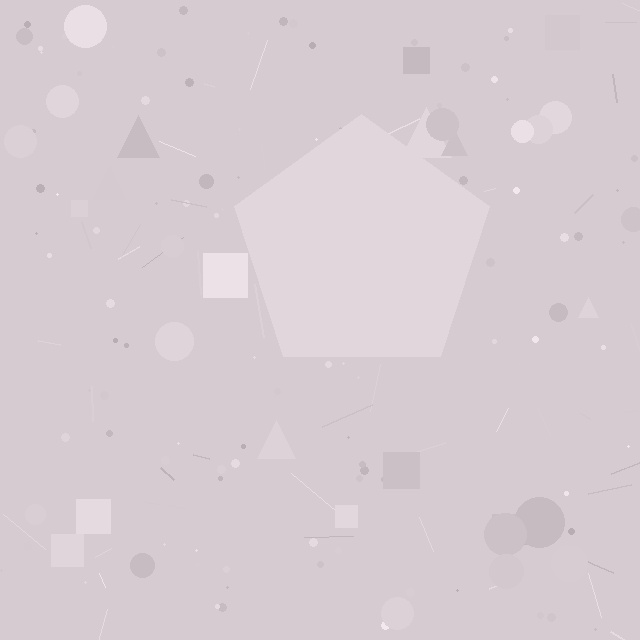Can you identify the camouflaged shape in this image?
The camouflaged shape is a pentagon.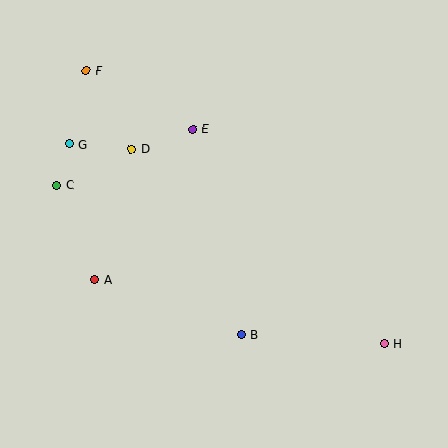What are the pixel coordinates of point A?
Point A is at (95, 280).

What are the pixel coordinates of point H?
Point H is at (384, 343).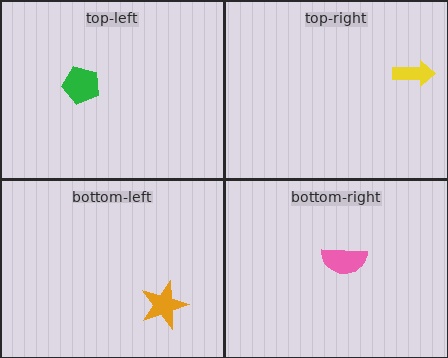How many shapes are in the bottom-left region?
1.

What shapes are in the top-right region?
The yellow arrow.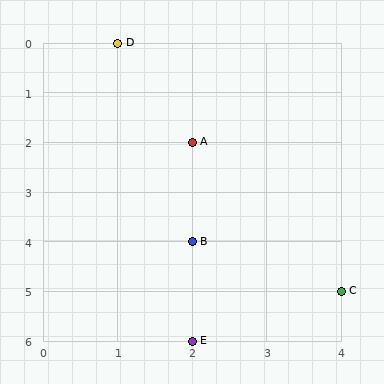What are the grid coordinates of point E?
Point E is at grid coordinates (2, 6).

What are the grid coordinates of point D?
Point D is at grid coordinates (1, 0).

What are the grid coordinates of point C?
Point C is at grid coordinates (4, 5).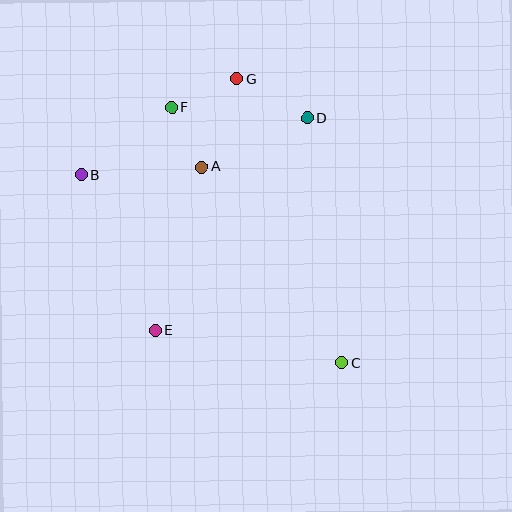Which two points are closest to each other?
Points A and F are closest to each other.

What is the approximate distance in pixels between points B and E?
The distance between B and E is approximately 172 pixels.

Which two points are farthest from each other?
Points B and C are farthest from each other.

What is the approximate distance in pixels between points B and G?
The distance between B and G is approximately 182 pixels.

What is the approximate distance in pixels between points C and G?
The distance between C and G is approximately 303 pixels.